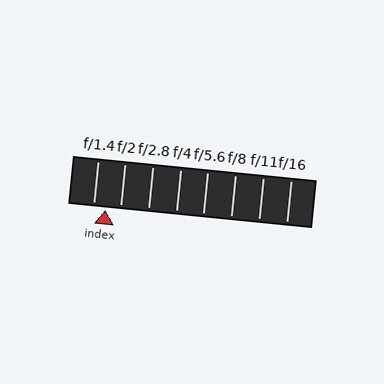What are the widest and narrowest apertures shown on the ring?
The widest aperture shown is f/1.4 and the narrowest is f/16.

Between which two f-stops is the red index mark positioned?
The index mark is between f/1.4 and f/2.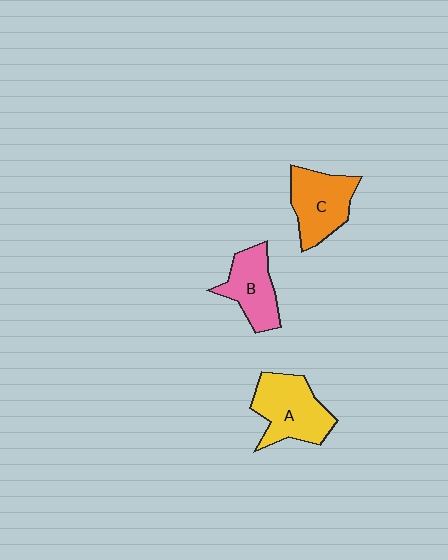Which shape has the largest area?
Shape A (yellow).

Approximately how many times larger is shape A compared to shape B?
Approximately 1.3 times.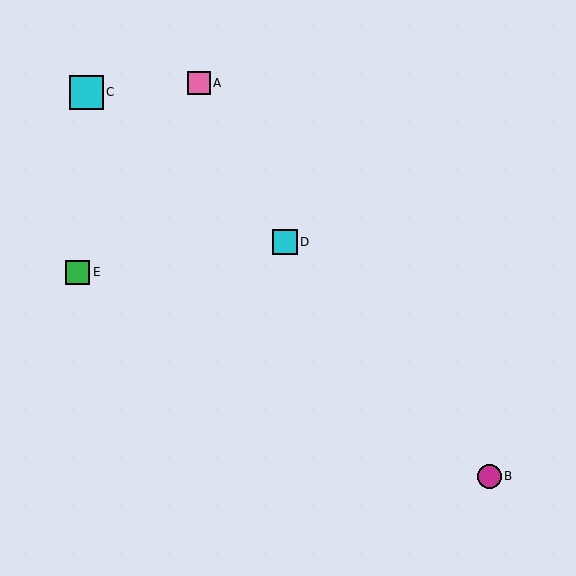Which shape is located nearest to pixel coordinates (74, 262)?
The green square (labeled E) at (78, 272) is nearest to that location.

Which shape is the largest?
The cyan square (labeled C) is the largest.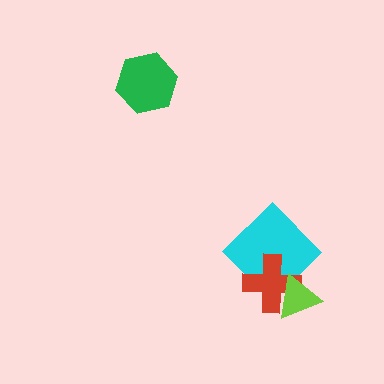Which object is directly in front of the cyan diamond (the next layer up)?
The red cross is directly in front of the cyan diamond.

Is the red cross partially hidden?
Yes, it is partially covered by another shape.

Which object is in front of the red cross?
The lime triangle is in front of the red cross.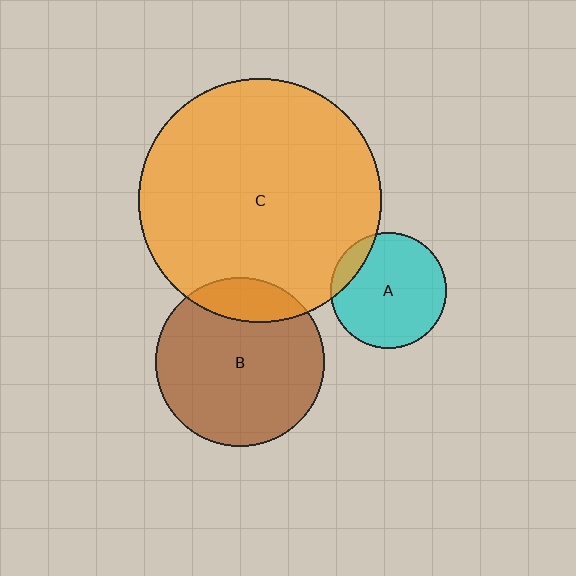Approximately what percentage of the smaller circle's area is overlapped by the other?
Approximately 10%.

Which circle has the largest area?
Circle C (orange).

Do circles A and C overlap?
Yes.